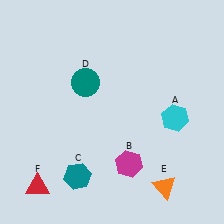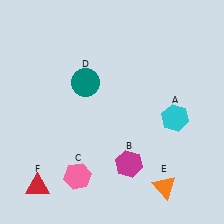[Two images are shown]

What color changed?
The hexagon (C) changed from teal in Image 1 to pink in Image 2.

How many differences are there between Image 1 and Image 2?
There is 1 difference between the two images.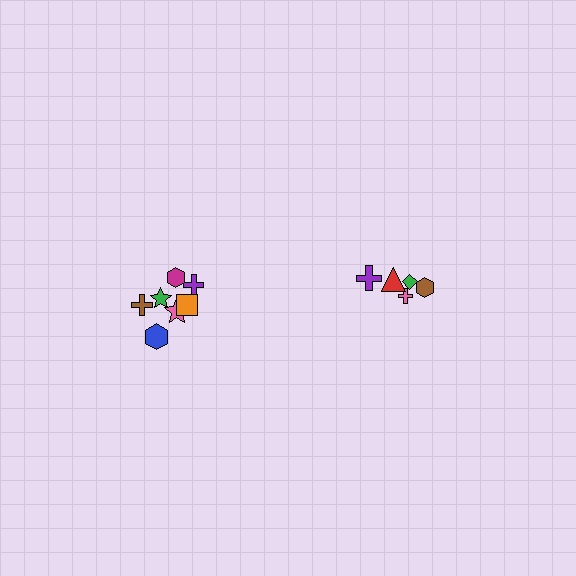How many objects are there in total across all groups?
There are 12 objects.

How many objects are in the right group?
There are 5 objects.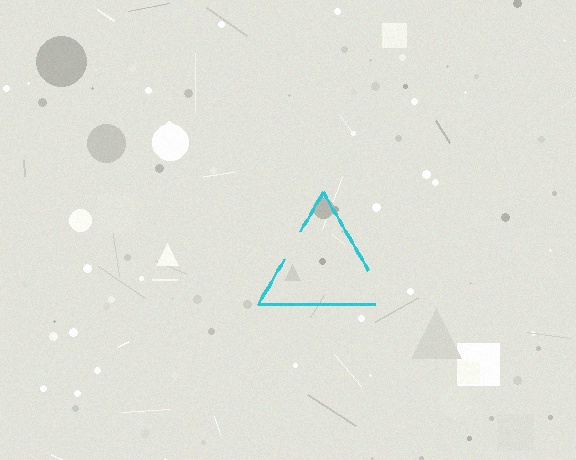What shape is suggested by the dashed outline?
The dashed outline suggests a triangle.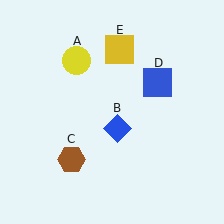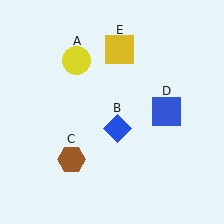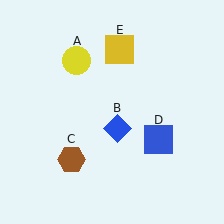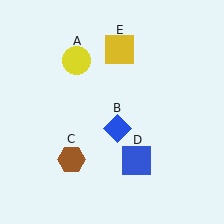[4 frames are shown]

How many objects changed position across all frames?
1 object changed position: blue square (object D).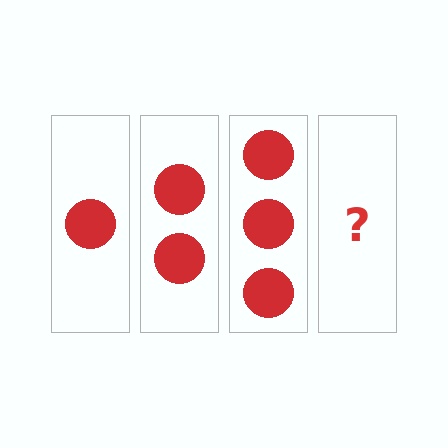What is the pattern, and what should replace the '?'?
The pattern is that each step adds one more circle. The '?' should be 4 circles.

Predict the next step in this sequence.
The next step is 4 circles.